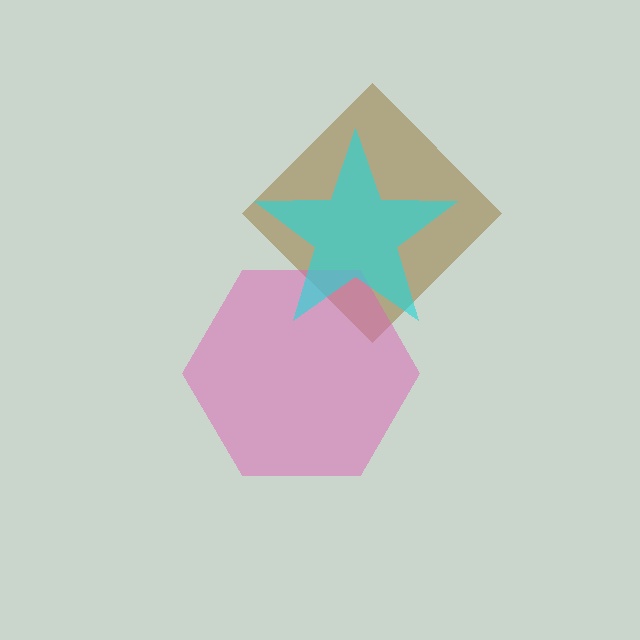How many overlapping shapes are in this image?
There are 3 overlapping shapes in the image.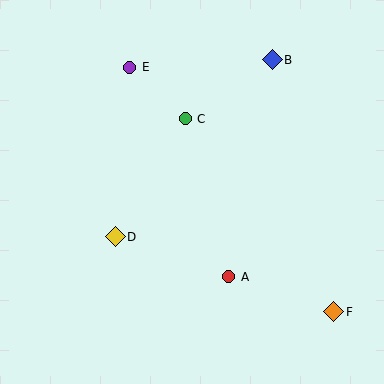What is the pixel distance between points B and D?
The distance between B and D is 237 pixels.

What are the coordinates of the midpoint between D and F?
The midpoint between D and F is at (225, 274).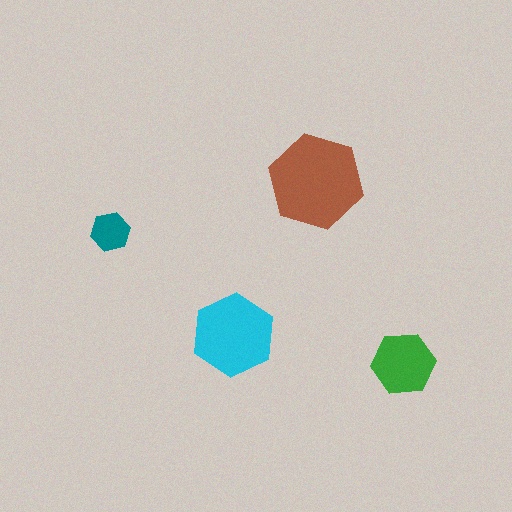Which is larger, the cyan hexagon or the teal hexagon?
The cyan one.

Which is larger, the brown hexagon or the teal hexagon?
The brown one.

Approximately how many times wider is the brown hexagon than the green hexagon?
About 1.5 times wider.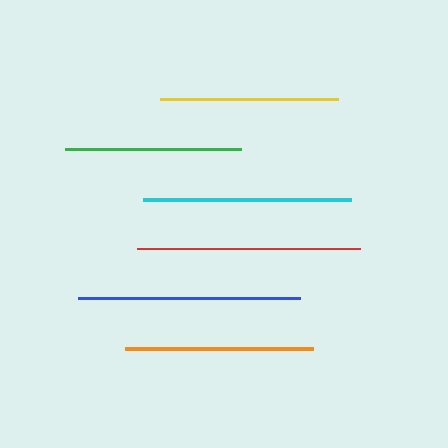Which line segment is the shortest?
The green line is the shortest at approximately 176 pixels.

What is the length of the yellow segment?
The yellow segment is approximately 178 pixels long.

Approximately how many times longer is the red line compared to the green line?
The red line is approximately 1.3 times the length of the green line.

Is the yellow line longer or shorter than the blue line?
The blue line is longer than the yellow line.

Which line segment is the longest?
The red line is the longest at approximately 223 pixels.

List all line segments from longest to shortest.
From longest to shortest: red, blue, cyan, orange, yellow, green.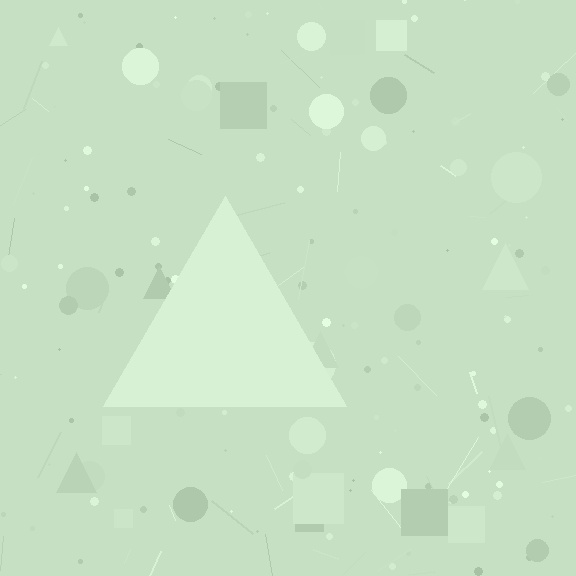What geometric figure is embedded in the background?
A triangle is embedded in the background.